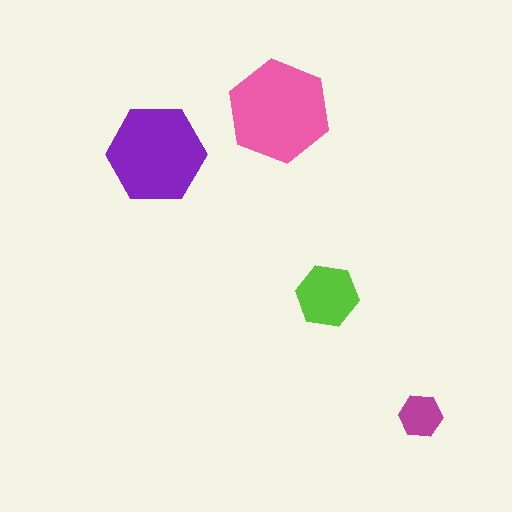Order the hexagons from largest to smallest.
the pink one, the purple one, the lime one, the magenta one.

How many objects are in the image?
There are 4 objects in the image.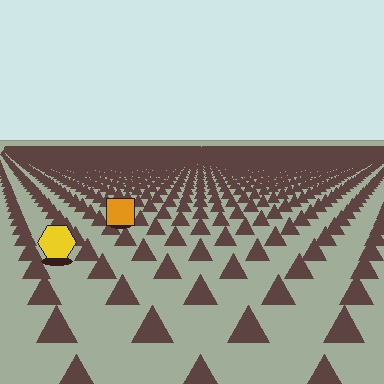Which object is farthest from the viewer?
The orange square is farthest from the viewer. It appears smaller and the ground texture around it is denser.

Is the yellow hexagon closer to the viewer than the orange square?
Yes. The yellow hexagon is closer — you can tell from the texture gradient: the ground texture is coarser near it.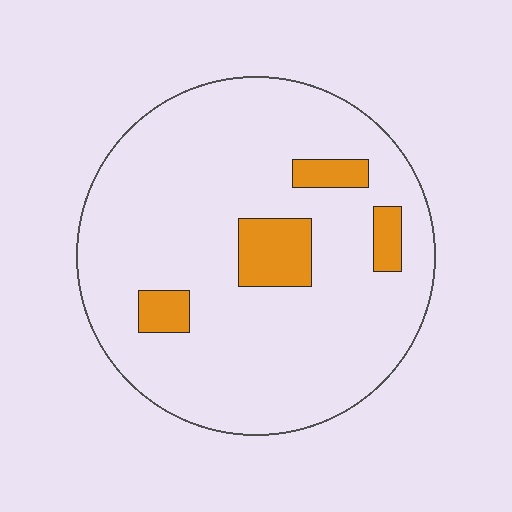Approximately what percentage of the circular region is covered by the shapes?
Approximately 10%.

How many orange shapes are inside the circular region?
4.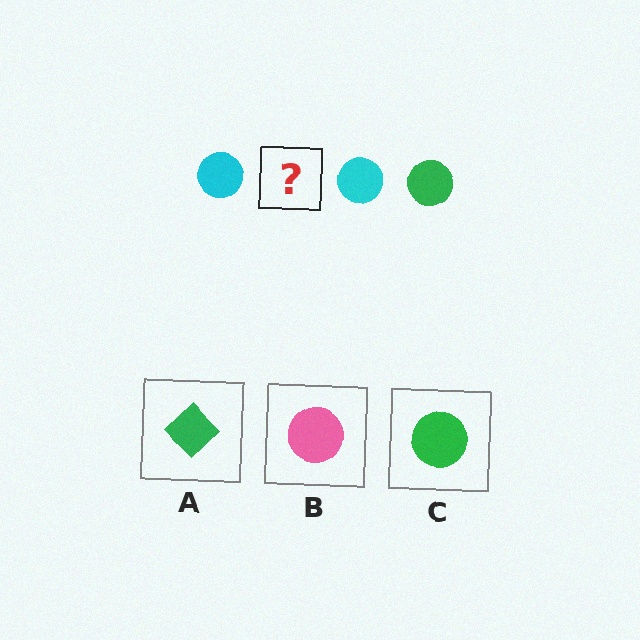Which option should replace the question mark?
Option C.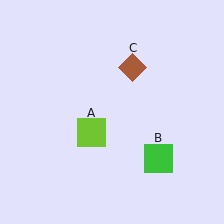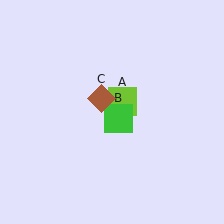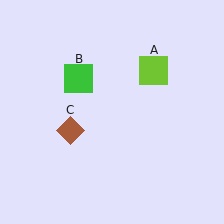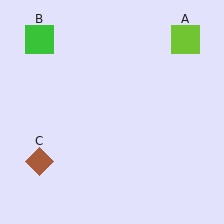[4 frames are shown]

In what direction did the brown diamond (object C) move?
The brown diamond (object C) moved down and to the left.